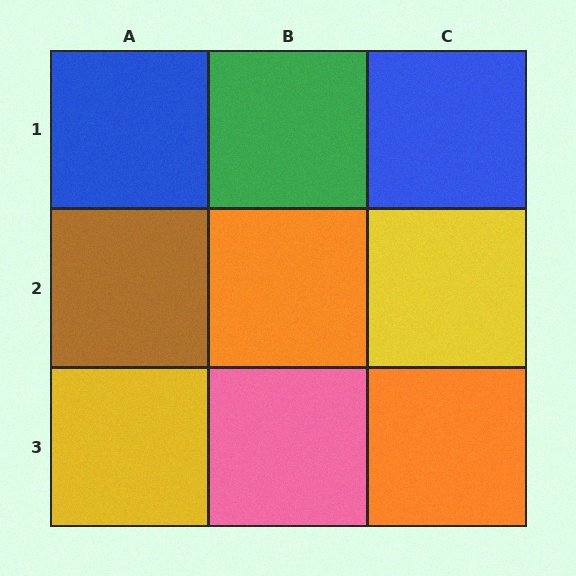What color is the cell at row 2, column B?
Orange.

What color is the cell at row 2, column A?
Brown.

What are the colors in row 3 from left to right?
Yellow, pink, orange.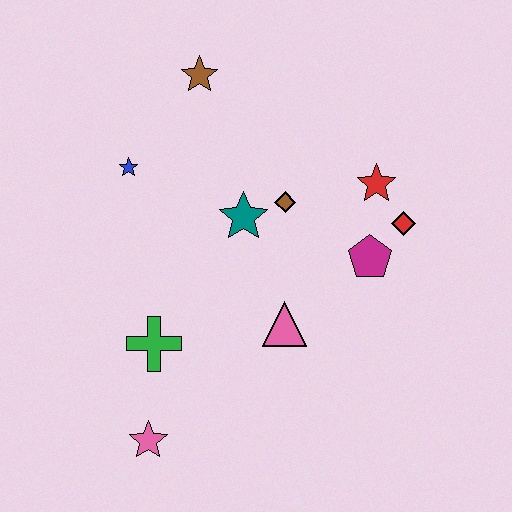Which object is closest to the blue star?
The brown star is closest to the blue star.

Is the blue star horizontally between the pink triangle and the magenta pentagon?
No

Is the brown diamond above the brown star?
No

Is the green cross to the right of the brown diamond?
No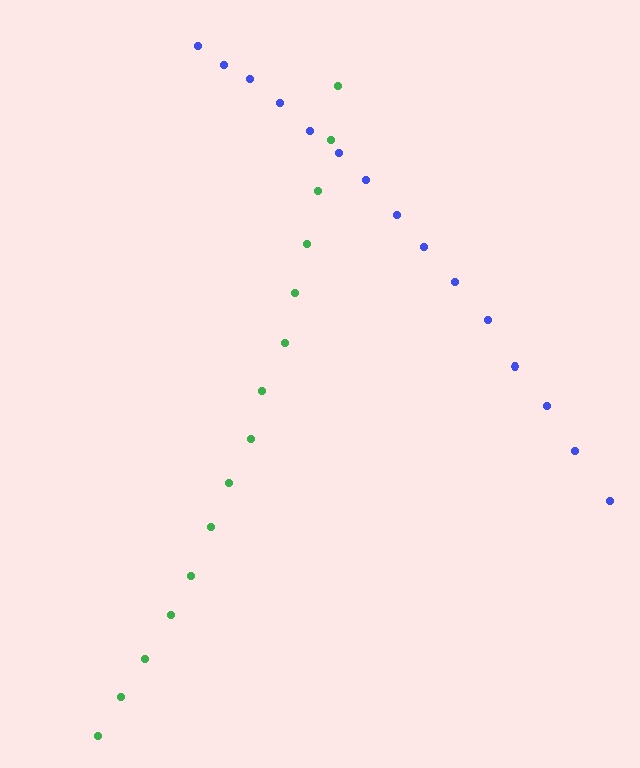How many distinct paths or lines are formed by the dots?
There are 2 distinct paths.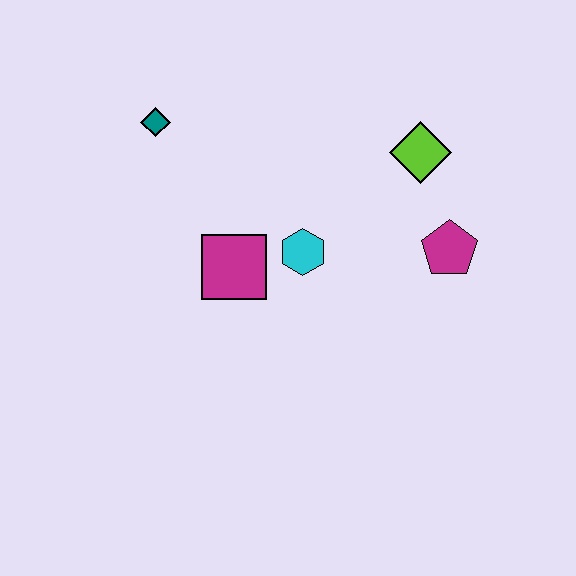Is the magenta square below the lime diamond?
Yes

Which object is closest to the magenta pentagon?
The lime diamond is closest to the magenta pentagon.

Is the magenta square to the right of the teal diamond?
Yes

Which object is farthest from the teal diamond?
The magenta pentagon is farthest from the teal diamond.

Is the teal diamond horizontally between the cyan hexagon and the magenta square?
No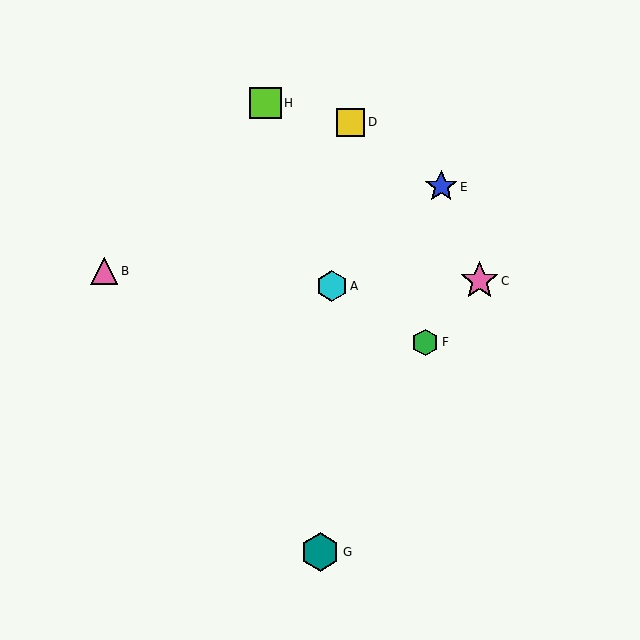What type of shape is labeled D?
Shape D is a yellow square.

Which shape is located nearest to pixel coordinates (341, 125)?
The yellow square (labeled D) at (351, 122) is nearest to that location.